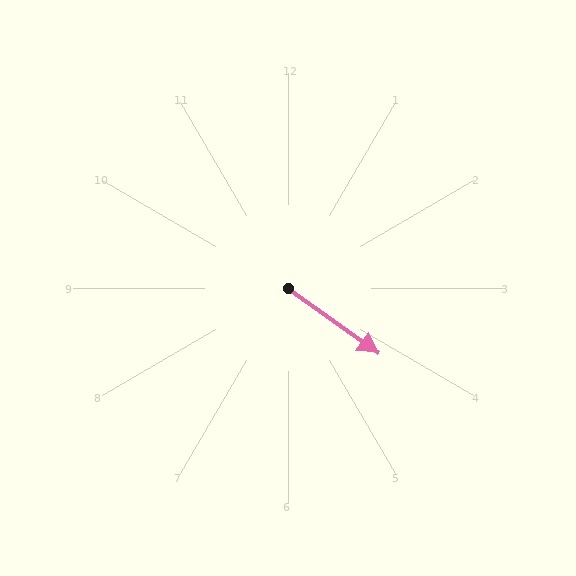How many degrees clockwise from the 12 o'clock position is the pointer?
Approximately 126 degrees.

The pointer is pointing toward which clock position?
Roughly 4 o'clock.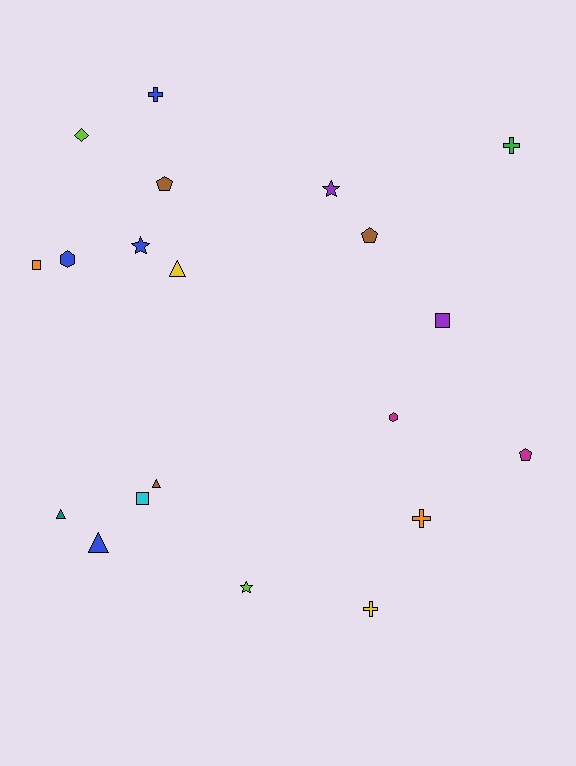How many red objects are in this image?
There are no red objects.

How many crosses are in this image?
There are 4 crosses.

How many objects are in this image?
There are 20 objects.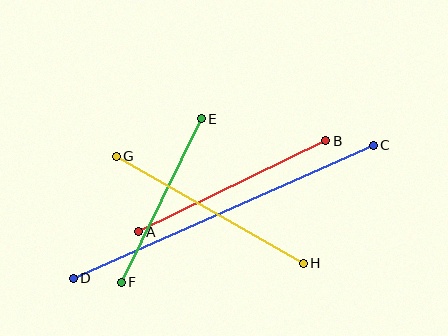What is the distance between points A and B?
The distance is approximately 208 pixels.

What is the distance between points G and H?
The distance is approximately 216 pixels.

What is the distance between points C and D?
The distance is approximately 328 pixels.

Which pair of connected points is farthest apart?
Points C and D are farthest apart.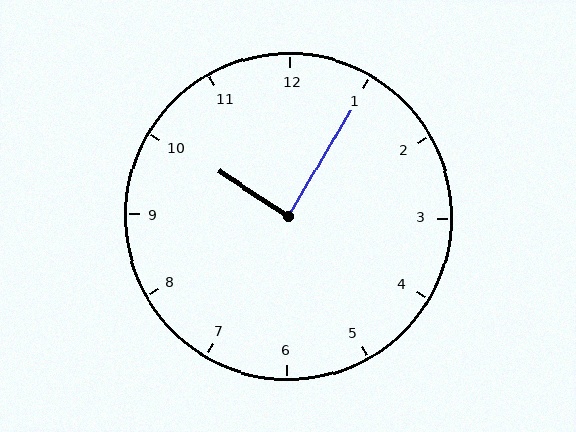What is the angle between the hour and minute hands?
Approximately 88 degrees.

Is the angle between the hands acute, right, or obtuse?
It is right.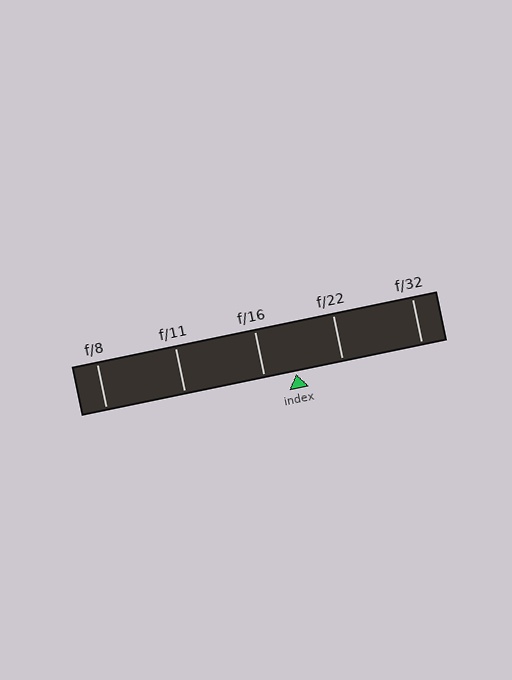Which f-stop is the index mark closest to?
The index mark is closest to f/16.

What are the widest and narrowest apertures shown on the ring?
The widest aperture shown is f/8 and the narrowest is f/32.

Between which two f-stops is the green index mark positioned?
The index mark is between f/16 and f/22.